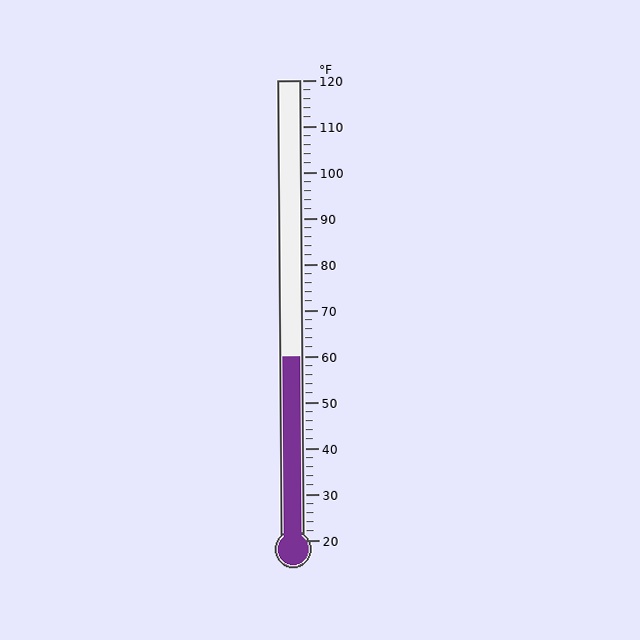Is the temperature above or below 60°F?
The temperature is at 60°F.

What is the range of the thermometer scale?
The thermometer scale ranges from 20°F to 120°F.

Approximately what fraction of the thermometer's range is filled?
The thermometer is filled to approximately 40% of its range.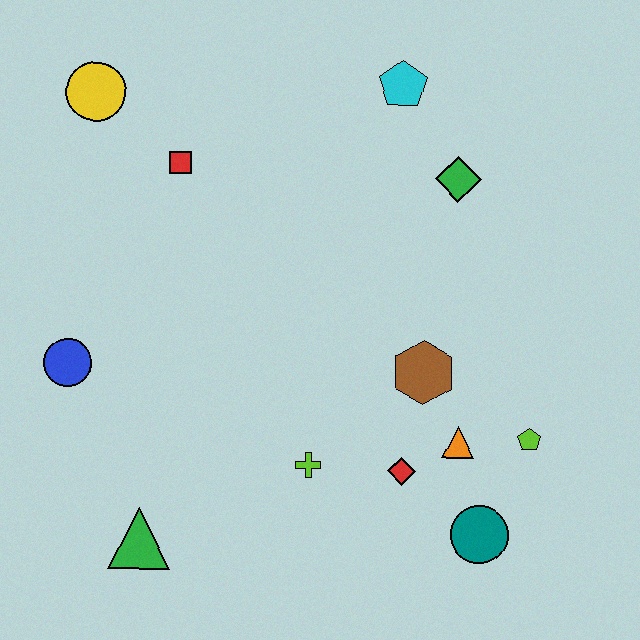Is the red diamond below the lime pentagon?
Yes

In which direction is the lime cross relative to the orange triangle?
The lime cross is to the left of the orange triangle.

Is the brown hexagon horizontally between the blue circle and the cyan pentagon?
No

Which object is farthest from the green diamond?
The green triangle is farthest from the green diamond.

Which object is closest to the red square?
The yellow circle is closest to the red square.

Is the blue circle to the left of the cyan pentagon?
Yes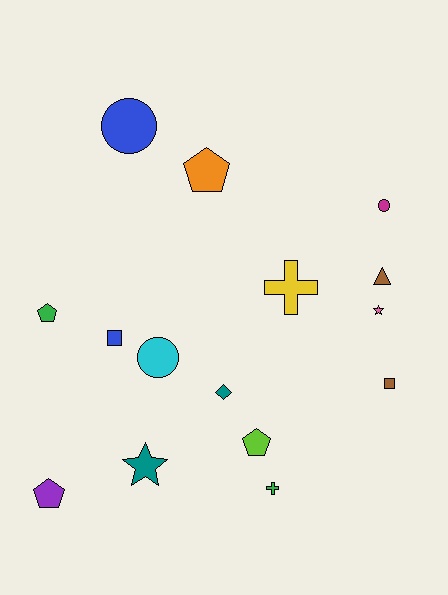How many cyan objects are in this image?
There is 1 cyan object.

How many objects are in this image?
There are 15 objects.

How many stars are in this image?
There are 2 stars.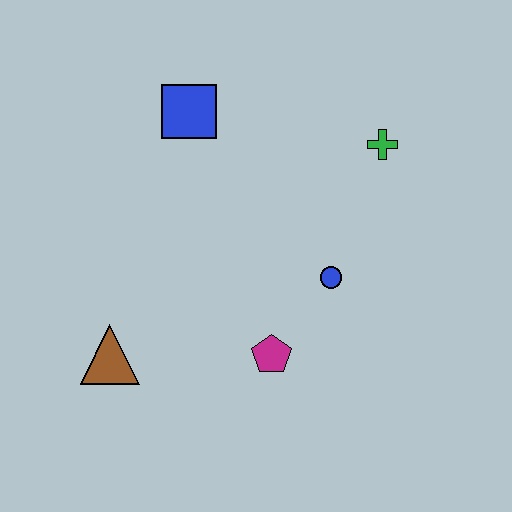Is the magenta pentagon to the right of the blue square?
Yes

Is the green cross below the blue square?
Yes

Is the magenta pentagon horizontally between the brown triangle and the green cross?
Yes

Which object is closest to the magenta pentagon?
The blue circle is closest to the magenta pentagon.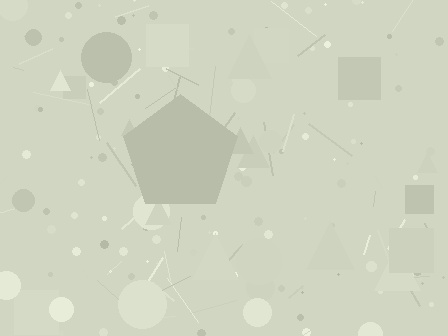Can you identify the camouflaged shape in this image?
The camouflaged shape is a pentagon.